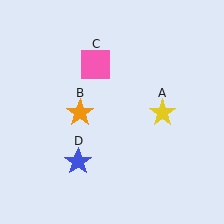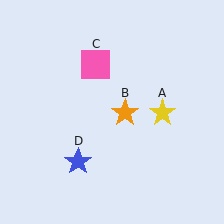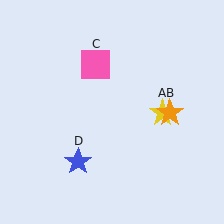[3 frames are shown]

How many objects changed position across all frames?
1 object changed position: orange star (object B).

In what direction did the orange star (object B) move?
The orange star (object B) moved right.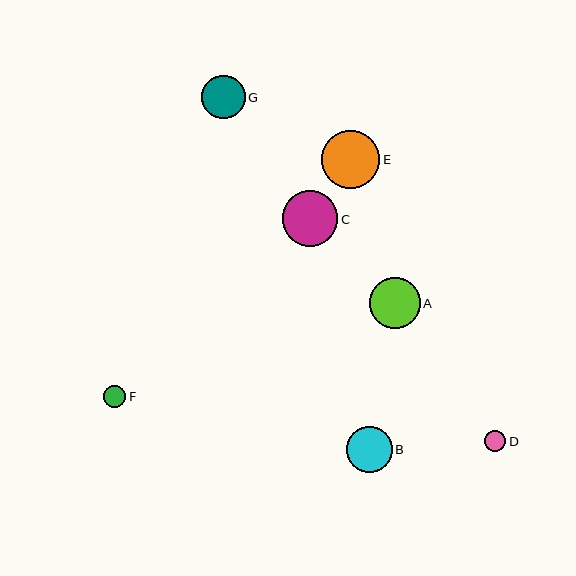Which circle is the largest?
Circle E is the largest with a size of approximately 58 pixels.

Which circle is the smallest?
Circle D is the smallest with a size of approximately 21 pixels.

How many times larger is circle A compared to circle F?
Circle A is approximately 2.2 times the size of circle F.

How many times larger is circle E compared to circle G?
Circle E is approximately 1.3 times the size of circle G.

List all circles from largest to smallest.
From largest to smallest: E, C, A, B, G, F, D.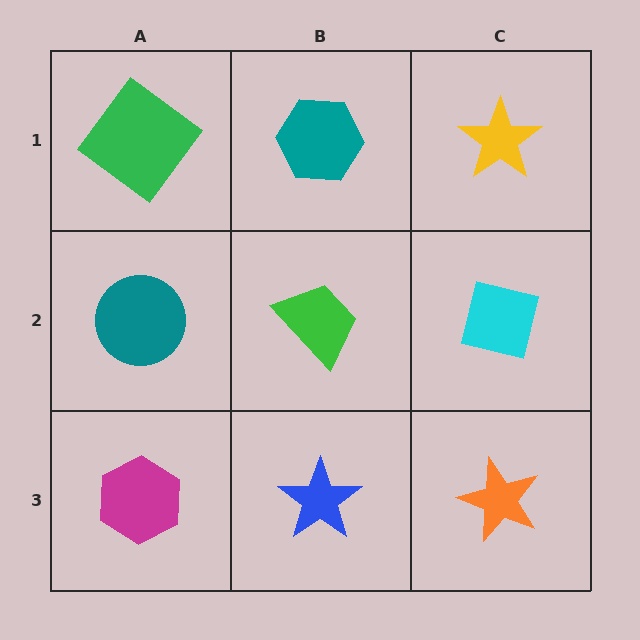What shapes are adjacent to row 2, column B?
A teal hexagon (row 1, column B), a blue star (row 3, column B), a teal circle (row 2, column A), a cyan square (row 2, column C).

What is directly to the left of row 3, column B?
A magenta hexagon.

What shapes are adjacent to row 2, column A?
A green diamond (row 1, column A), a magenta hexagon (row 3, column A), a green trapezoid (row 2, column B).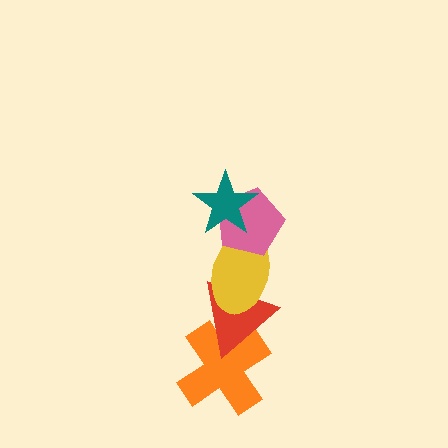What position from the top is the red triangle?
The red triangle is 4th from the top.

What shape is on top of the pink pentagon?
The teal star is on top of the pink pentagon.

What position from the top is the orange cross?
The orange cross is 5th from the top.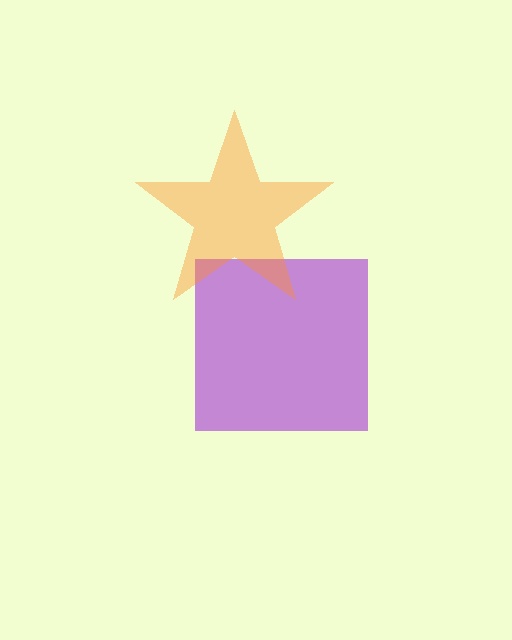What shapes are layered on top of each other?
The layered shapes are: a purple square, an orange star.